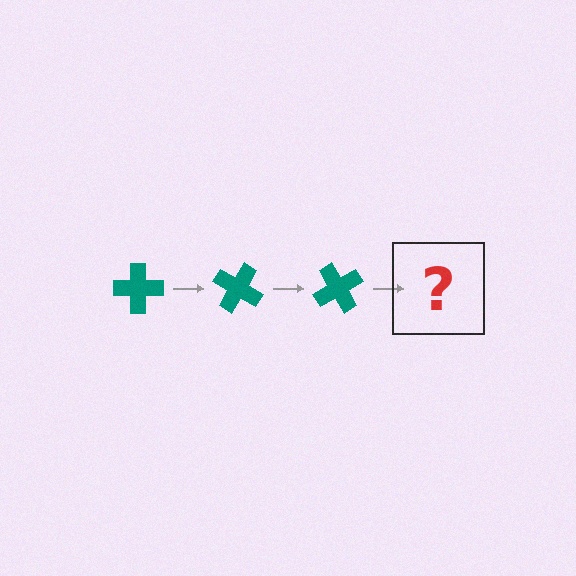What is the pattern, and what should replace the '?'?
The pattern is that the cross rotates 30 degrees each step. The '?' should be a teal cross rotated 90 degrees.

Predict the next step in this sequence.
The next step is a teal cross rotated 90 degrees.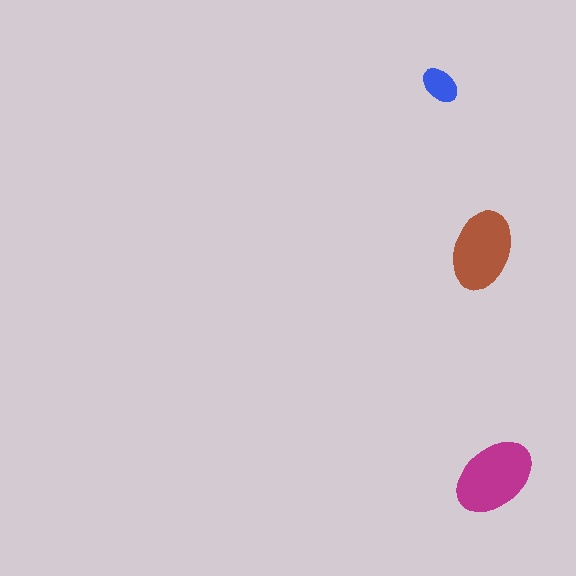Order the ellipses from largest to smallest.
the magenta one, the brown one, the blue one.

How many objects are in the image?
There are 3 objects in the image.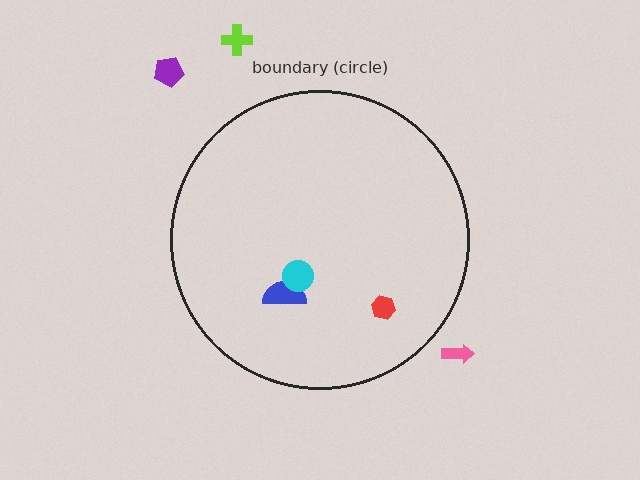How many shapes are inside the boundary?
3 inside, 3 outside.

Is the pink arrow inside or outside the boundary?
Outside.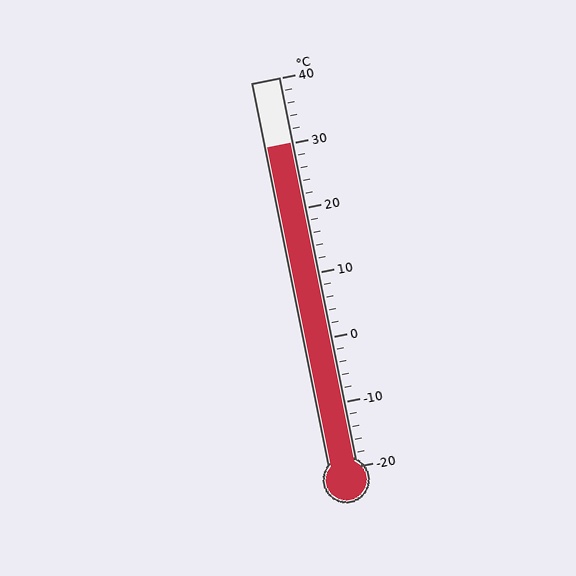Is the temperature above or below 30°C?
The temperature is at 30°C.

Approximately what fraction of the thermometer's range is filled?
The thermometer is filled to approximately 85% of its range.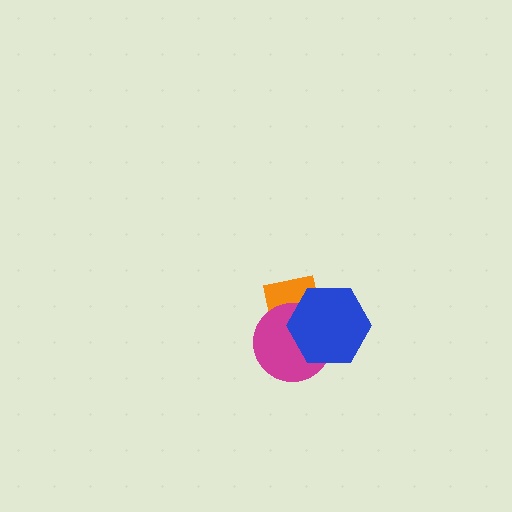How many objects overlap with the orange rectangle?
2 objects overlap with the orange rectangle.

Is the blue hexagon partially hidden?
No, no other shape covers it.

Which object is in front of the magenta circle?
The blue hexagon is in front of the magenta circle.